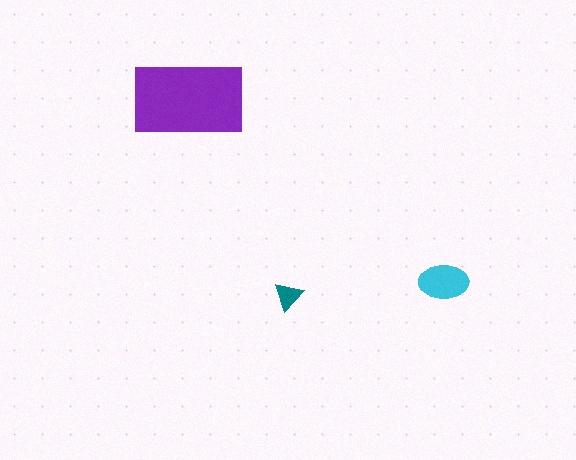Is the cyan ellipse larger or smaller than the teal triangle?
Larger.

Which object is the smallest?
The teal triangle.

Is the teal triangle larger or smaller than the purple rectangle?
Smaller.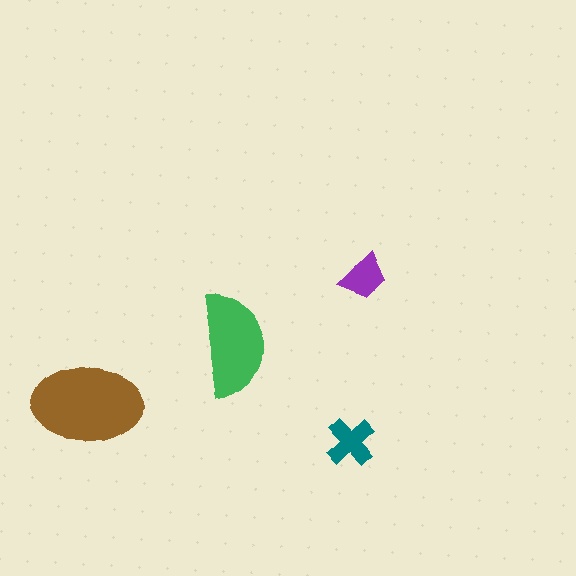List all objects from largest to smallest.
The brown ellipse, the green semicircle, the teal cross, the purple trapezoid.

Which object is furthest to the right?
The purple trapezoid is rightmost.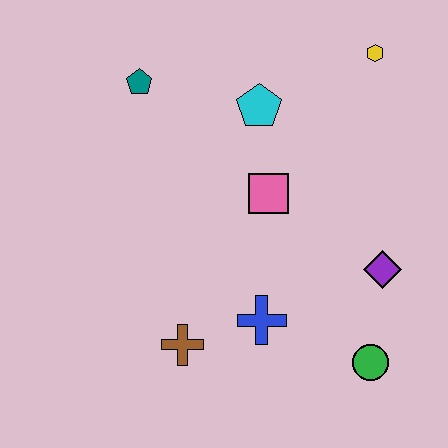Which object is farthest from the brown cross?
The yellow hexagon is farthest from the brown cross.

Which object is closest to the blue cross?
The brown cross is closest to the blue cross.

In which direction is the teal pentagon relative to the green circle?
The teal pentagon is above the green circle.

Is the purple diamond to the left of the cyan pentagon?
No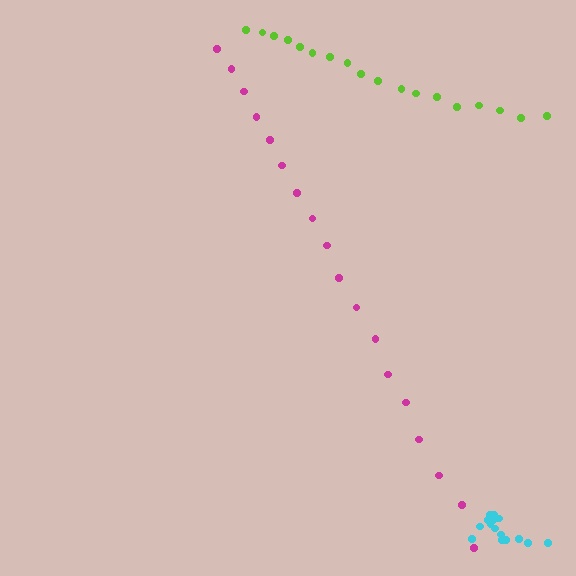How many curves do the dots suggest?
There are 3 distinct paths.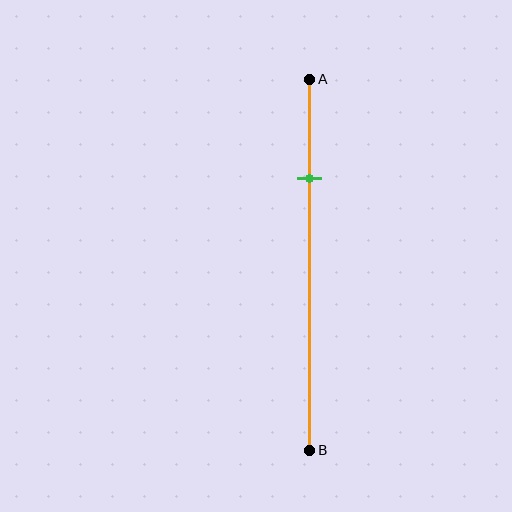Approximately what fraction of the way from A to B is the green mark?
The green mark is approximately 25% of the way from A to B.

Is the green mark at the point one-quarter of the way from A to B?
Yes, the mark is approximately at the one-quarter point.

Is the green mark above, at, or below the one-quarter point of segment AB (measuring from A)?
The green mark is approximately at the one-quarter point of segment AB.